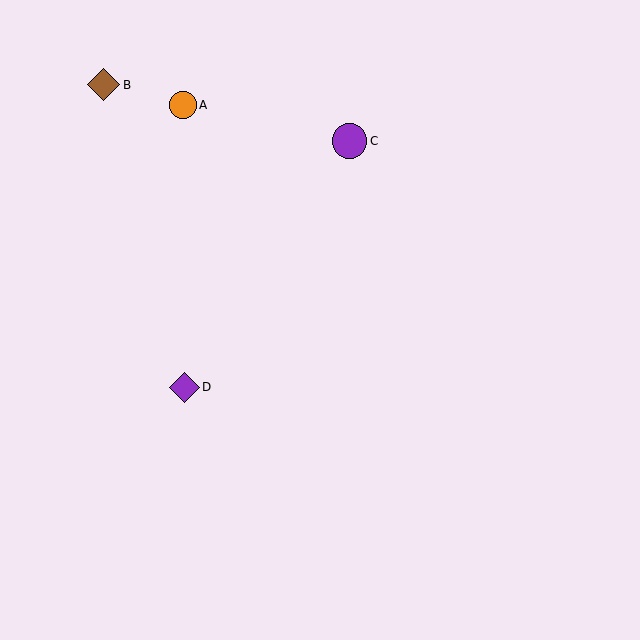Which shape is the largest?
The purple circle (labeled C) is the largest.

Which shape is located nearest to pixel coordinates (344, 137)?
The purple circle (labeled C) at (350, 141) is nearest to that location.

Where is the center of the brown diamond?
The center of the brown diamond is at (104, 85).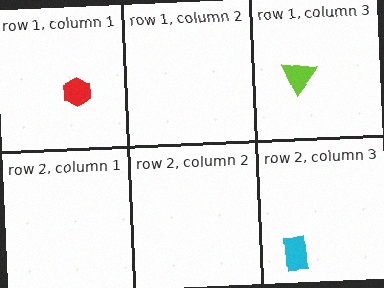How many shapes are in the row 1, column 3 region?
1.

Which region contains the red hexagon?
The row 1, column 1 region.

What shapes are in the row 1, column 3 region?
The lime triangle.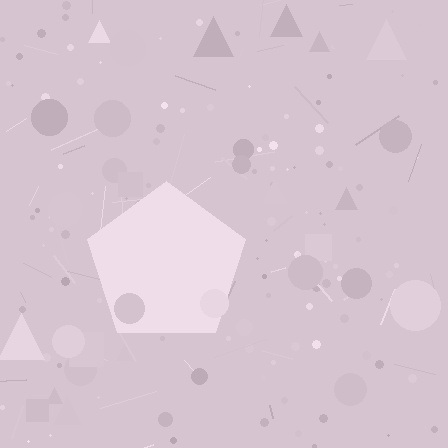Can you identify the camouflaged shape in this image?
The camouflaged shape is a pentagon.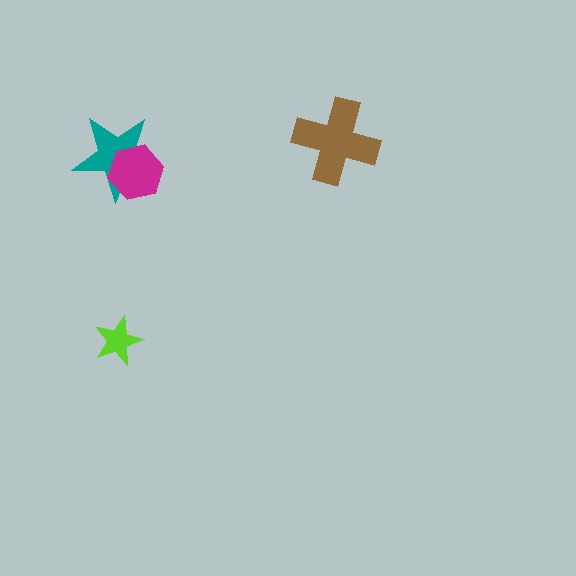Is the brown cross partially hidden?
No, no other shape covers it.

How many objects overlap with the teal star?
1 object overlaps with the teal star.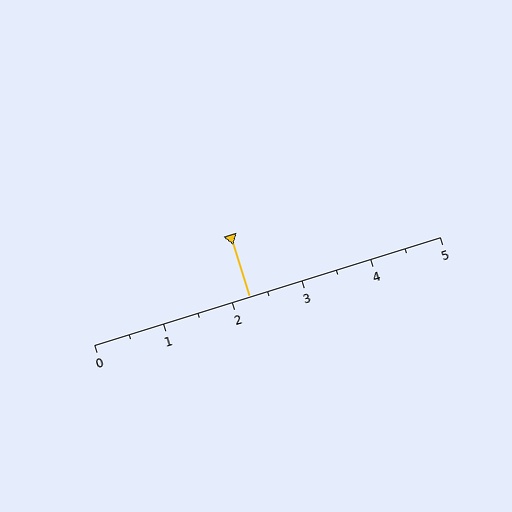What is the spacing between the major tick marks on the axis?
The major ticks are spaced 1 apart.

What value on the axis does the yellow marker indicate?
The marker indicates approximately 2.2.